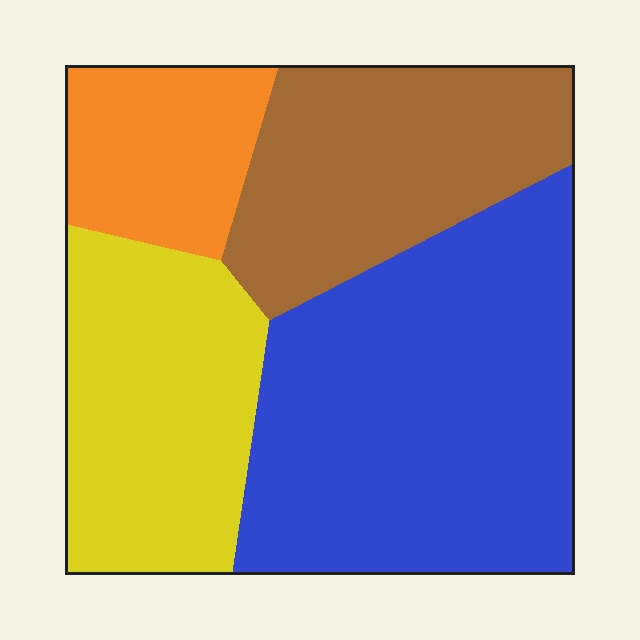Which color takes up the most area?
Blue, at roughly 40%.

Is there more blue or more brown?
Blue.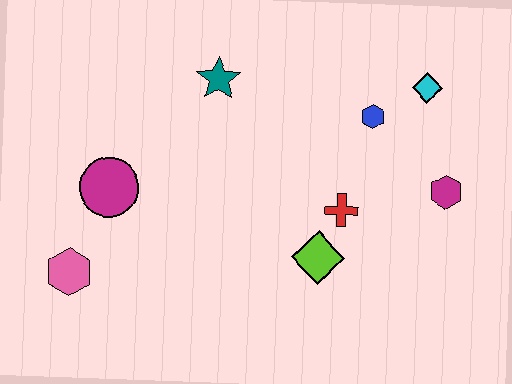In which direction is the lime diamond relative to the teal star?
The lime diamond is below the teal star.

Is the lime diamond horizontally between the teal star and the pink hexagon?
No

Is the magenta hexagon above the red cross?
Yes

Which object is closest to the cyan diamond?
The blue hexagon is closest to the cyan diamond.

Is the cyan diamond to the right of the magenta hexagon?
No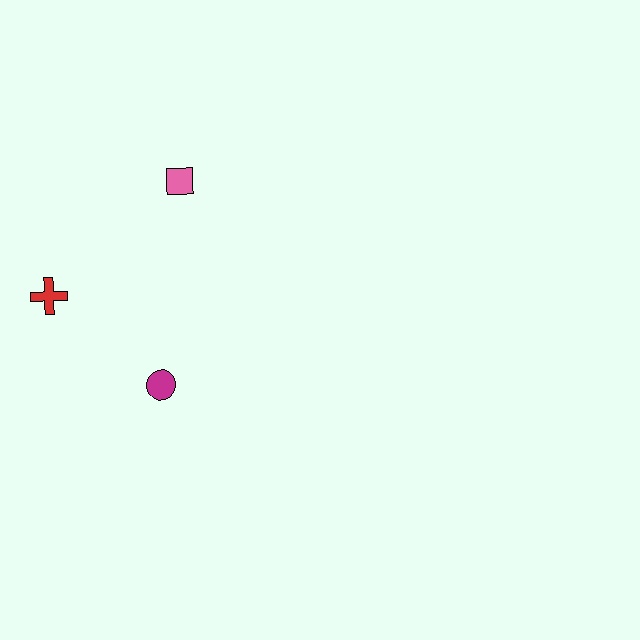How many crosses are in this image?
There is 1 cross.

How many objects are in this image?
There are 3 objects.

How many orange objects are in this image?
There are no orange objects.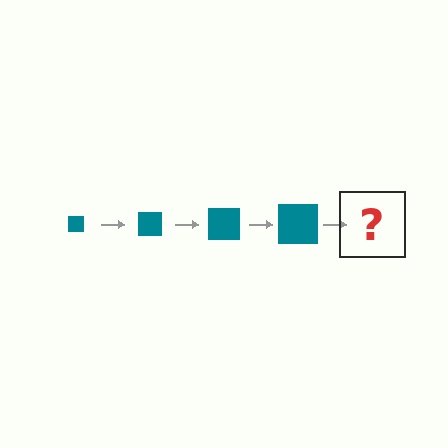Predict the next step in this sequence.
The next step is a teal square, larger than the previous one.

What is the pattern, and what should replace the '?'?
The pattern is that the square gets progressively larger each step. The '?' should be a teal square, larger than the previous one.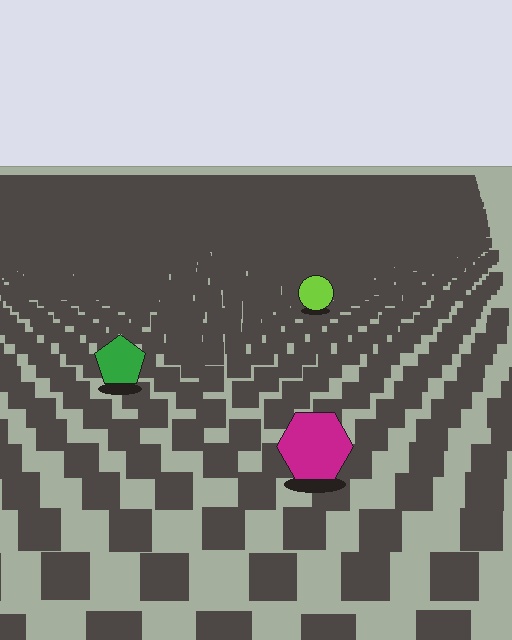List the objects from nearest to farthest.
From nearest to farthest: the magenta hexagon, the green pentagon, the lime circle.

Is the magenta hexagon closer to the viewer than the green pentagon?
Yes. The magenta hexagon is closer — you can tell from the texture gradient: the ground texture is coarser near it.